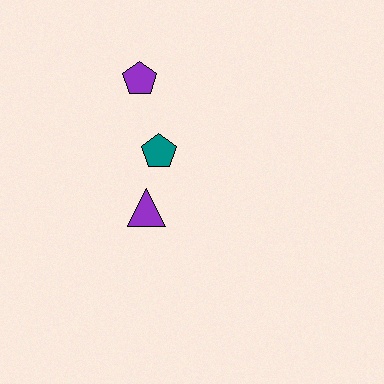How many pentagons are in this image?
There are 2 pentagons.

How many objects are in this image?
There are 3 objects.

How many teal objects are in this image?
There is 1 teal object.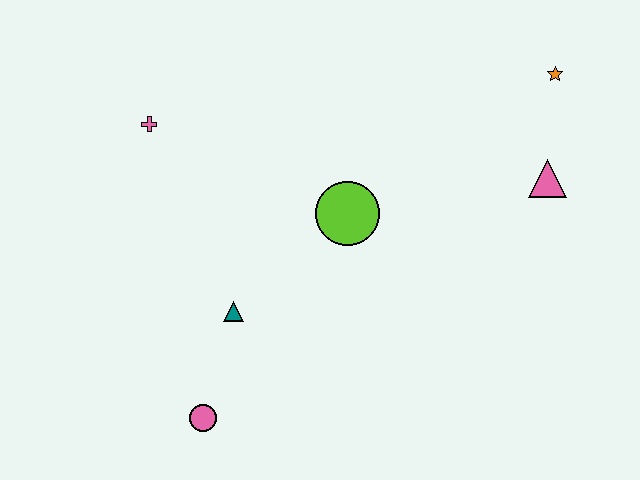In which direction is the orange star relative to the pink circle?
The orange star is to the right of the pink circle.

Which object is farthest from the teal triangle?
The orange star is farthest from the teal triangle.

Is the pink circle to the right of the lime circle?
No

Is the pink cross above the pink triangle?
Yes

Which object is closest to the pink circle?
The teal triangle is closest to the pink circle.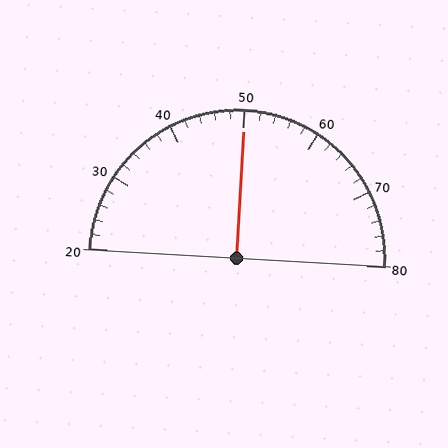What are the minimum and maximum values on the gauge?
The gauge ranges from 20 to 80.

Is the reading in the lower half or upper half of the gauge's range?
The reading is in the upper half of the range (20 to 80).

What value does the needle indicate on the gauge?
The needle indicates approximately 50.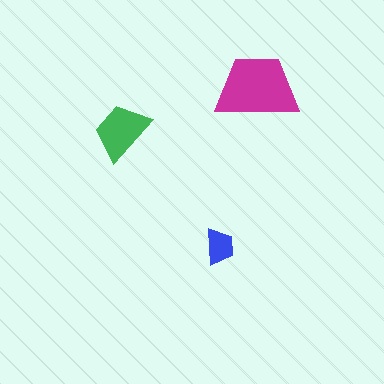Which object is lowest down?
The blue trapezoid is bottommost.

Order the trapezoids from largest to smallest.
the magenta one, the green one, the blue one.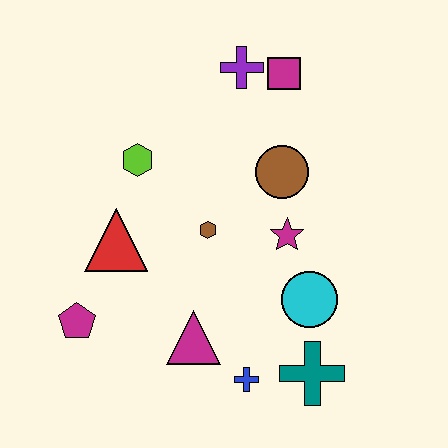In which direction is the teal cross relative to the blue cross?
The teal cross is to the right of the blue cross.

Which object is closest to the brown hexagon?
The magenta star is closest to the brown hexagon.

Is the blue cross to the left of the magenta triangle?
No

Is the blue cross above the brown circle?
No